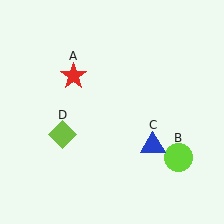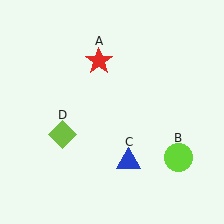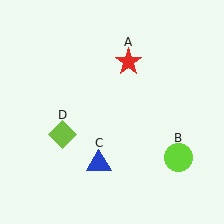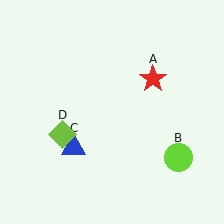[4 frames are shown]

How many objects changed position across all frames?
2 objects changed position: red star (object A), blue triangle (object C).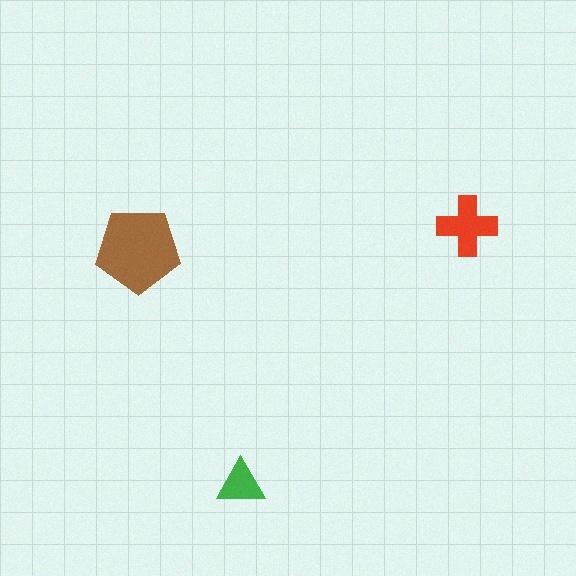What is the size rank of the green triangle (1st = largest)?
3rd.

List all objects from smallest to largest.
The green triangle, the red cross, the brown pentagon.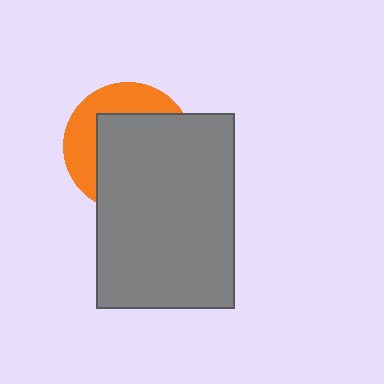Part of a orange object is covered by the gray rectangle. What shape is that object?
It is a circle.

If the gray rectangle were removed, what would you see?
You would see the complete orange circle.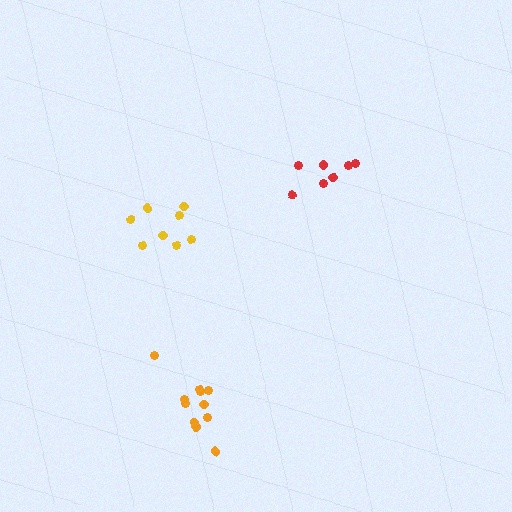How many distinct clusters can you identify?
There are 3 distinct clusters.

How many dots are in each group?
Group 1: 8 dots, Group 2: 11 dots, Group 3: 7 dots (26 total).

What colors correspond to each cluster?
The clusters are colored: yellow, orange, red.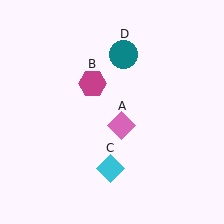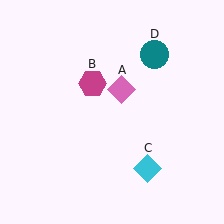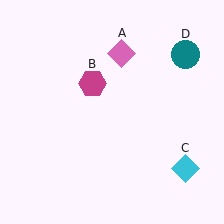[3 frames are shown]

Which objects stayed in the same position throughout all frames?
Magenta hexagon (object B) remained stationary.